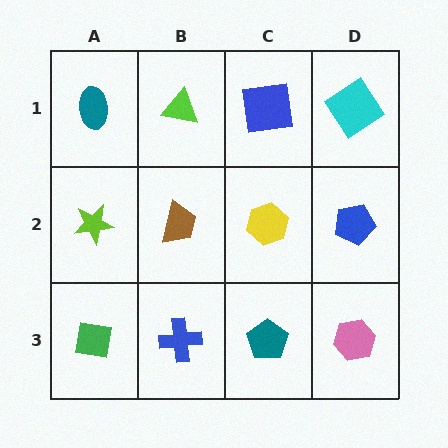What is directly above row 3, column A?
A lime star.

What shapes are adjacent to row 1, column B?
A brown trapezoid (row 2, column B), a teal ellipse (row 1, column A), a blue square (row 1, column C).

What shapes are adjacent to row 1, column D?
A blue pentagon (row 2, column D), a blue square (row 1, column C).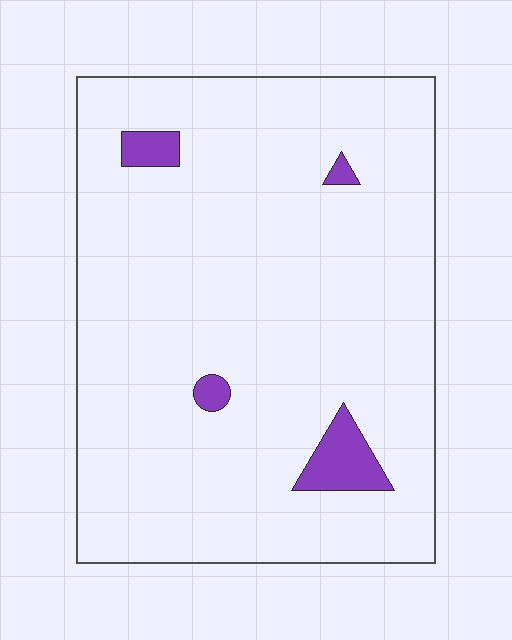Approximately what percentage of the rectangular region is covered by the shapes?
Approximately 5%.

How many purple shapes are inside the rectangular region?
4.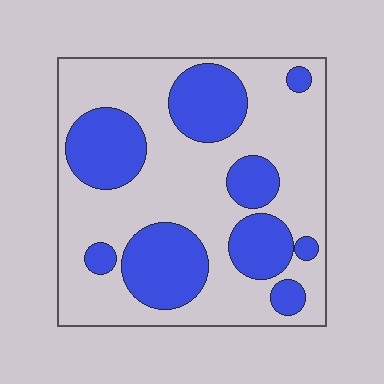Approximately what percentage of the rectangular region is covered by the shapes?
Approximately 35%.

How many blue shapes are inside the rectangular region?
9.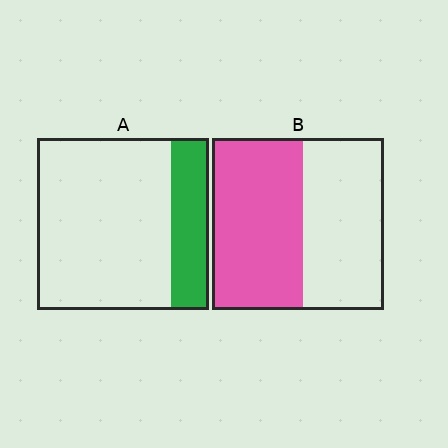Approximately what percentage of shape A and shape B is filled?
A is approximately 20% and B is approximately 55%.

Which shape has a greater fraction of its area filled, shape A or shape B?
Shape B.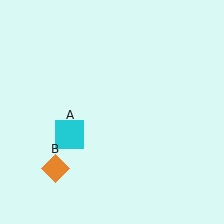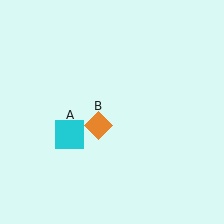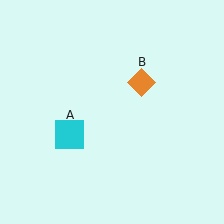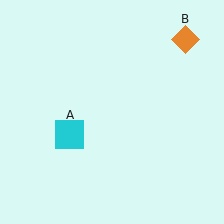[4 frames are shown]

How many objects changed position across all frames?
1 object changed position: orange diamond (object B).